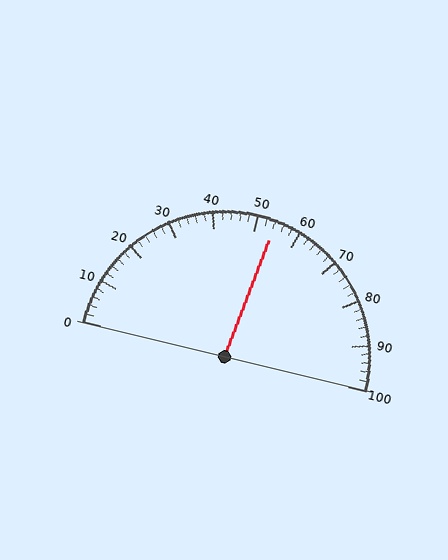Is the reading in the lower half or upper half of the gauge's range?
The reading is in the upper half of the range (0 to 100).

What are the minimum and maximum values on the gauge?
The gauge ranges from 0 to 100.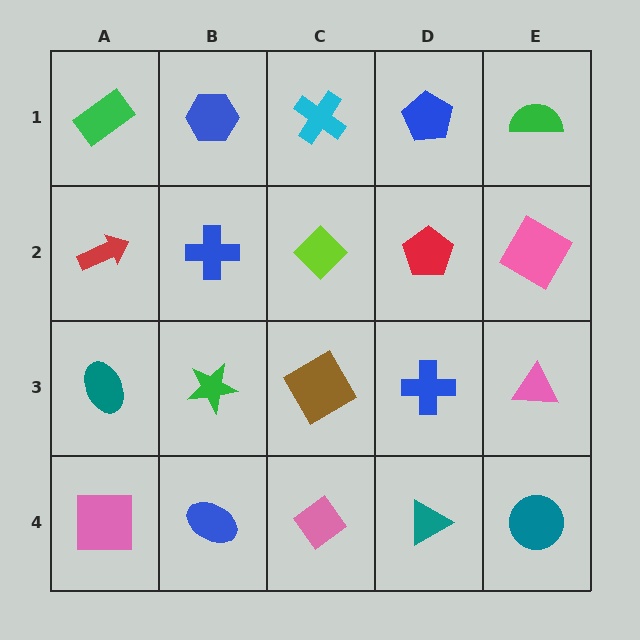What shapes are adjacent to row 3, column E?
A pink square (row 2, column E), a teal circle (row 4, column E), a blue cross (row 3, column D).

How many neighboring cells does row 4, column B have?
3.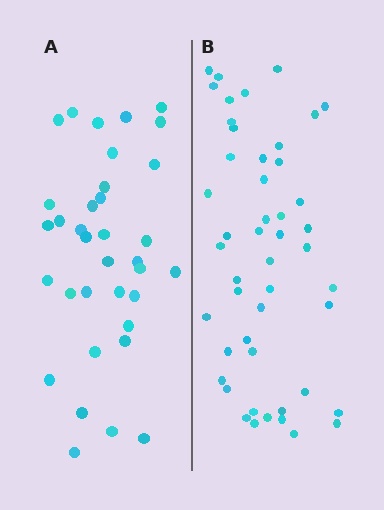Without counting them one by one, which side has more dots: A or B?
Region B (the right region) has more dots.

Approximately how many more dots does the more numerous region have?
Region B has approximately 15 more dots than region A.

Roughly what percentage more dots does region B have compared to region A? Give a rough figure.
About 35% more.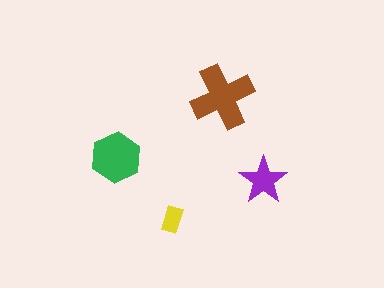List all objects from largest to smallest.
The brown cross, the green hexagon, the purple star, the yellow rectangle.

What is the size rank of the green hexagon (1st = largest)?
2nd.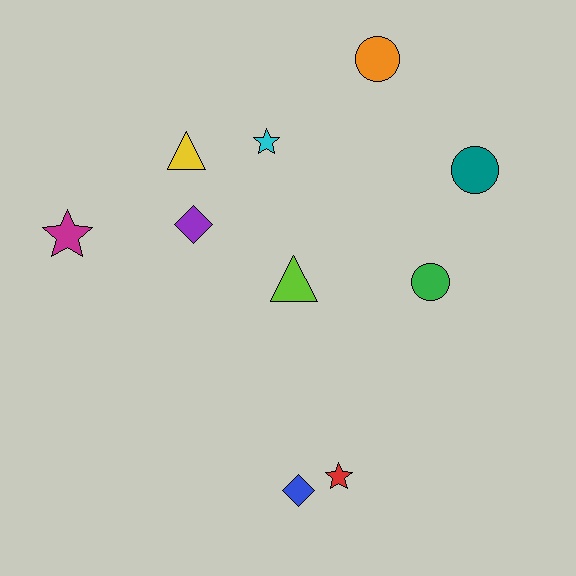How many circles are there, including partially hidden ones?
There are 3 circles.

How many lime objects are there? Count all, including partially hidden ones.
There is 1 lime object.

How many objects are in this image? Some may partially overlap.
There are 10 objects.